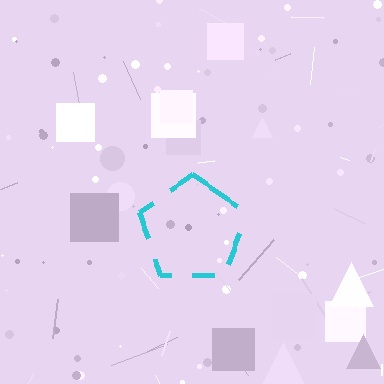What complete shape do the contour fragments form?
The contour fragments form a pentagon.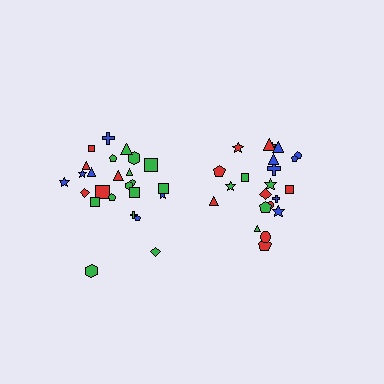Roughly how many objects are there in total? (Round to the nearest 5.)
Roughly 45 objects in total.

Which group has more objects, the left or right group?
The left group.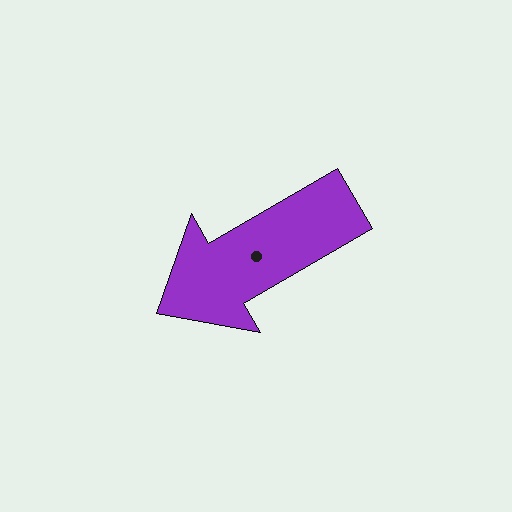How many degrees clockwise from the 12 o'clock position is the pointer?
Approximately 240 degrees.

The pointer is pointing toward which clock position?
Roughly 8 o'clock.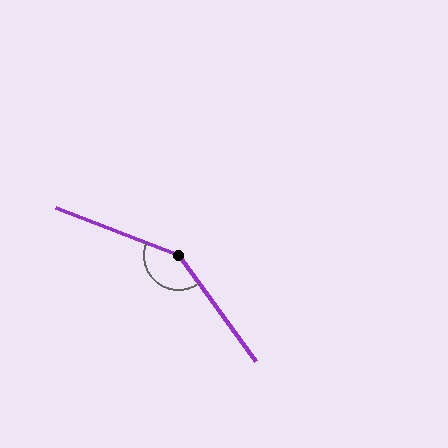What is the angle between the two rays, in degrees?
Approximately 147 degrees.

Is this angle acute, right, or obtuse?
It is obtuse.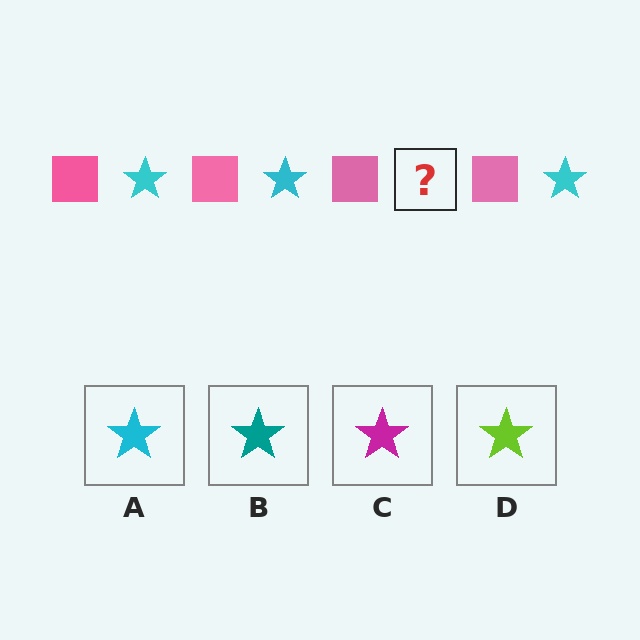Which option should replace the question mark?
Option A.